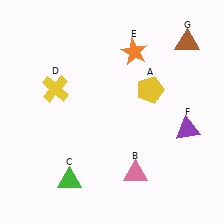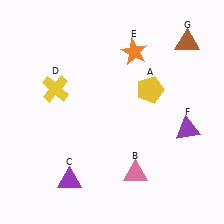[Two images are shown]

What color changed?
The triangle (C) changed from green in Image 1 to purple in Image 2.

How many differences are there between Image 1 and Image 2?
There is 1 difference between the two images.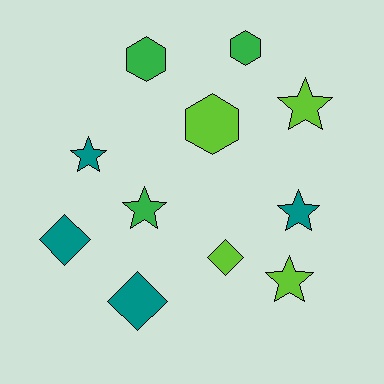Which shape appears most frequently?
Star, with 5 objects.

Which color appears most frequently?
Lime, with 4 objects.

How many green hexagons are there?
There are 2 green hexagons.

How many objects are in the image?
There are 11 objects.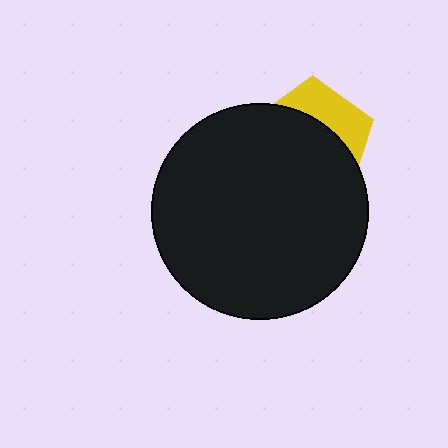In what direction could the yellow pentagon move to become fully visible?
The yellow pentagon could move up. That would shift it out from behind the black circle entirely.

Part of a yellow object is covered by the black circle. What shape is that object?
It is a pentagon.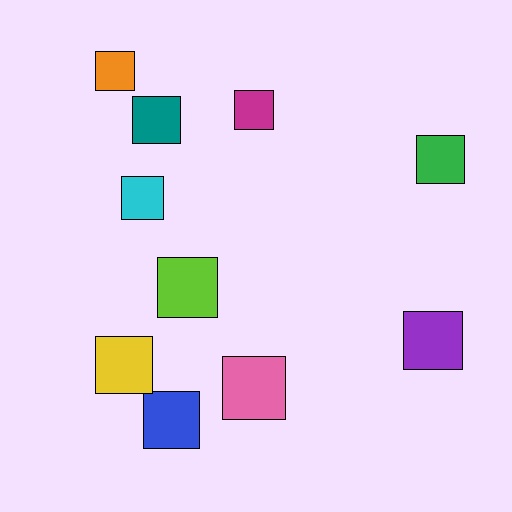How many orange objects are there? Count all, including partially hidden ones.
There is 1 orange object.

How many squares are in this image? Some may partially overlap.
There are 10 squares.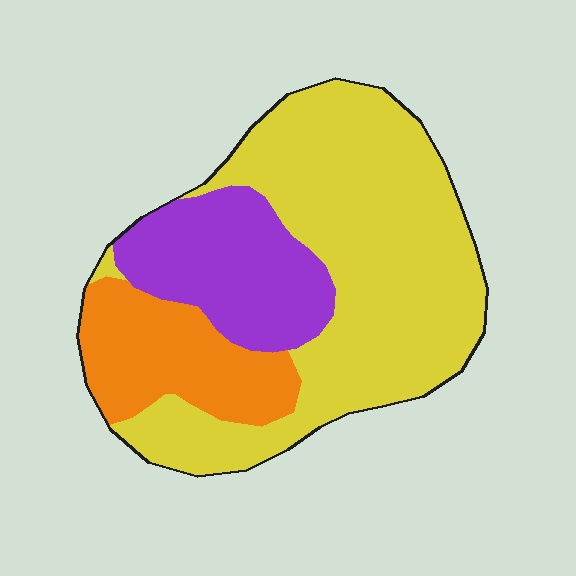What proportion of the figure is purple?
Purple takes up about one fifth (1/5) of the figure.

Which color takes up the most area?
Yellow, at roughly 60%.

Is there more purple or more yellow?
Yellow.